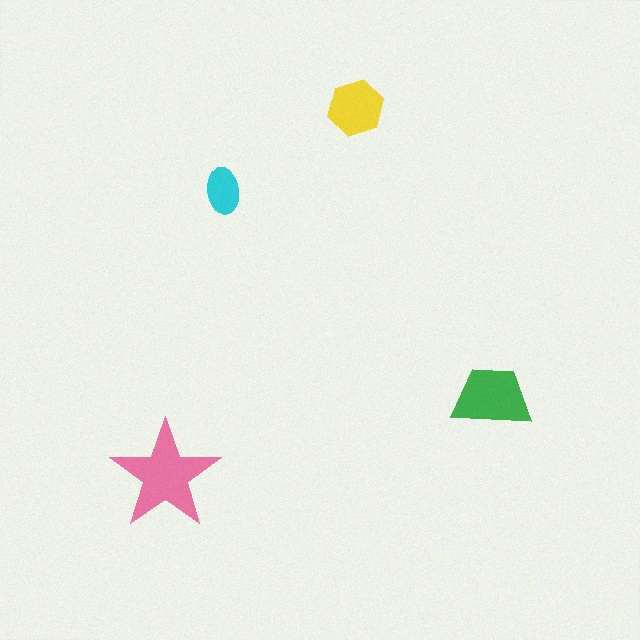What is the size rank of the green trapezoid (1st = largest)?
2nd.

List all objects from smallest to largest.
The cyan ellipse, the yellow hexagon, the green trapezoid, the pink star.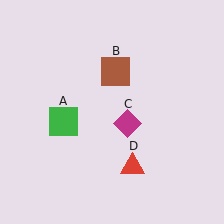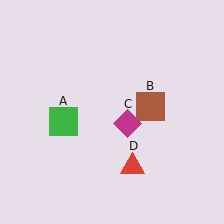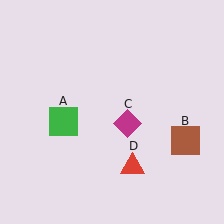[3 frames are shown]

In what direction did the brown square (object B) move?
The brown square (object B) moved down and to the right.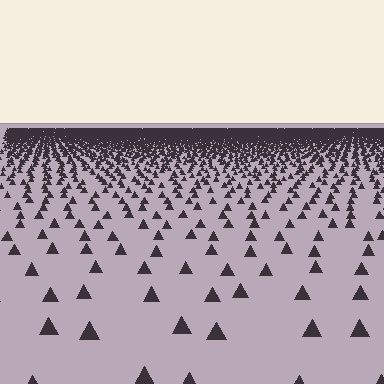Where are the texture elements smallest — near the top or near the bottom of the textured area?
Near the top.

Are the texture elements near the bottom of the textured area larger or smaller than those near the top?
Larger. Near the bottom, elements are closer to the viewer and appear at a bigger on-screen size.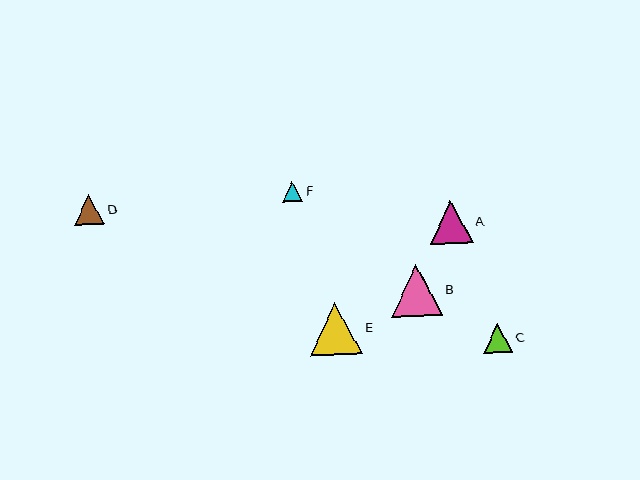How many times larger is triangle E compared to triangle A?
Triangle E is approximately 1.2 times the size of triangle A.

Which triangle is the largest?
Triangle E is the largest with a size of approximately 52 pixels.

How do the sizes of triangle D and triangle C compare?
Triangle D and triangle C are approximately the same size.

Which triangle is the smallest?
Triangle F is the smallest with a size of approximately 20 pixels.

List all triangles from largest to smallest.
From largest to smallest: E, B, A, D, C, F.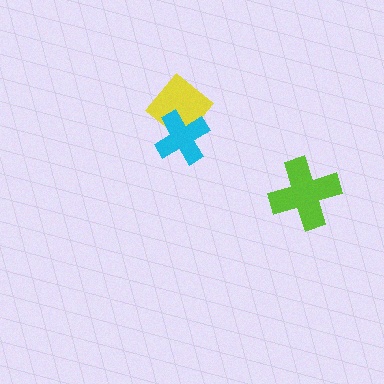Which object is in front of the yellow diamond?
The cyan cross is in front of the yellow diamond.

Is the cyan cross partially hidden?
No, no other shape covers it.